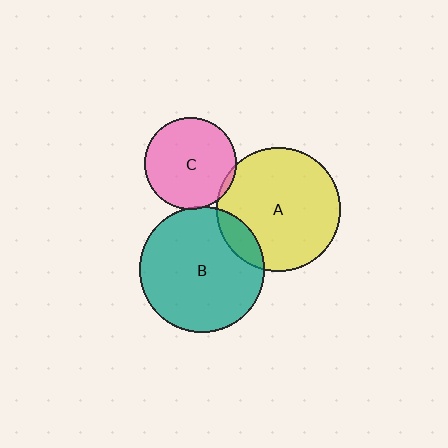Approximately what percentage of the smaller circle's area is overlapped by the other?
Approximately 5%.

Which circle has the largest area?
Circle B (teal).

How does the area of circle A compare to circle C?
Approximately 1.8 times.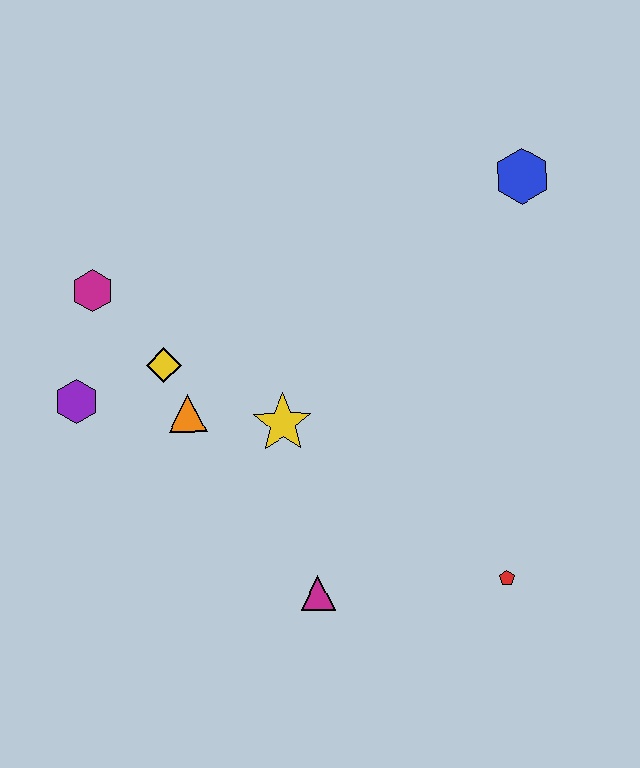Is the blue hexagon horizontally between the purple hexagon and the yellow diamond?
No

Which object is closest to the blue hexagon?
The yellow star is closest to the blue hexagon.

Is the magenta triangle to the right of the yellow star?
Yes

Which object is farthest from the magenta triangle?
The blue hexagon is farthest from the magenta triangle.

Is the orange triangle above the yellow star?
Yes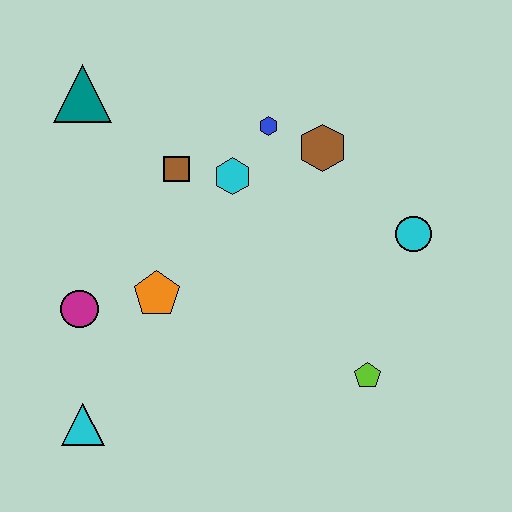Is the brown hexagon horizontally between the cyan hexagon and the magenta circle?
No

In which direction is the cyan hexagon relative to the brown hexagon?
The cyan hexagon is to the left of the brown hexagon.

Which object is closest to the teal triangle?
The brown square is closest to the teal triangle.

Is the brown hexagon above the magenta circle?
Yes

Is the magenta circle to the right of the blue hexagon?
No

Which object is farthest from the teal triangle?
The lime pentagon is farthest from the teal triangle.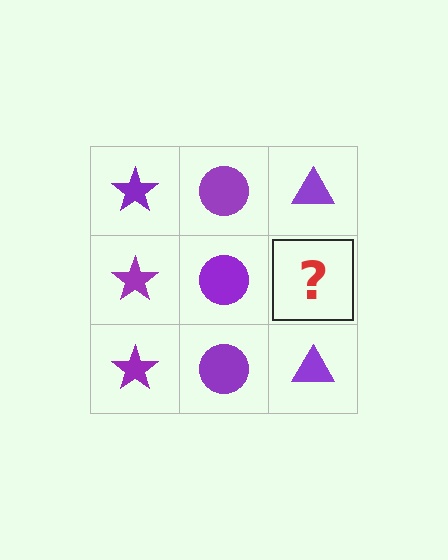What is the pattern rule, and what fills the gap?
The rule is that each column has a consistent shape. The gap should be filled with a purple triangle.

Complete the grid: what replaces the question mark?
The question mark should be replaced with a purple triangle.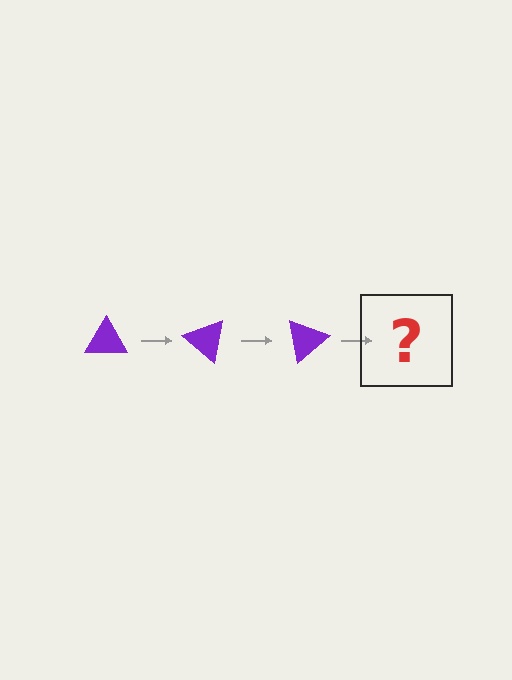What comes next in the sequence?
The next element should be a purple triangle rotated 120 degrees.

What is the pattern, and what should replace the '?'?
The pattern is that the triangle rotates 40 degrees each step. The '?' should be a purple triangle rotated 120 degrees.